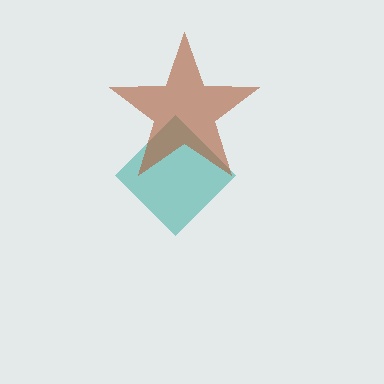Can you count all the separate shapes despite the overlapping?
Yes, there are 2 separate shapes.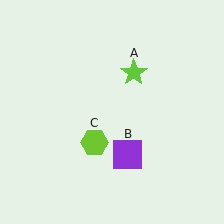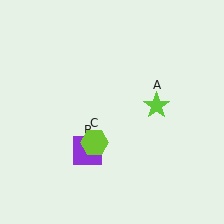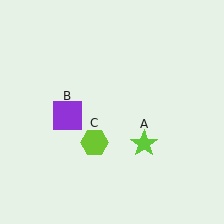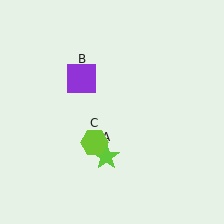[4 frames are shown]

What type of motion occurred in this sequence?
The lime star (object A), purple square (object B) rotated clockwise around the center of the scene.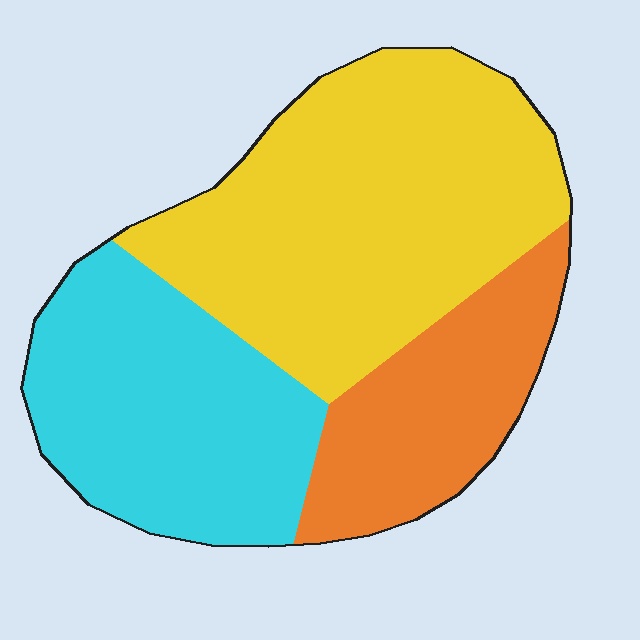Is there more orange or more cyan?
Cyan.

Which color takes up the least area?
Orange, at roughly 20%.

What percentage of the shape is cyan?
Cyan takes up about one third (1/3) of the shape.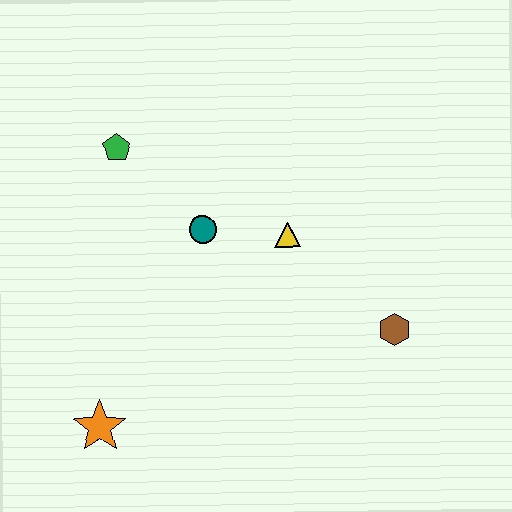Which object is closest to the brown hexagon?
The yellow triangle is closest to the brown hexagon.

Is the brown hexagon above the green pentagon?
No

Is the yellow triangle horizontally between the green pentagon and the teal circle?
No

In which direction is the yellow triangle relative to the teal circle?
The yellow triangle is to the right of the teal circle.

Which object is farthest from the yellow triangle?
The orange star is farthest from the yellow triangle.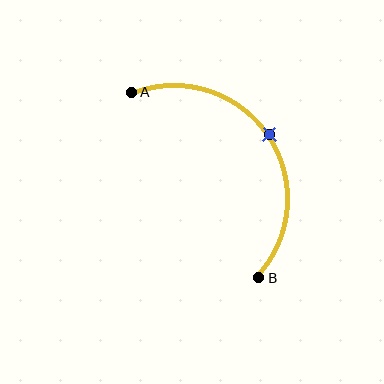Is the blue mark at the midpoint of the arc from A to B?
Yes. The blue mark lies on the arc at equal arc-length from both A and B — it is the arc midpoint.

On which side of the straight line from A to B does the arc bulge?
The arc bulges above and to the right of the straight line connecting A and B.